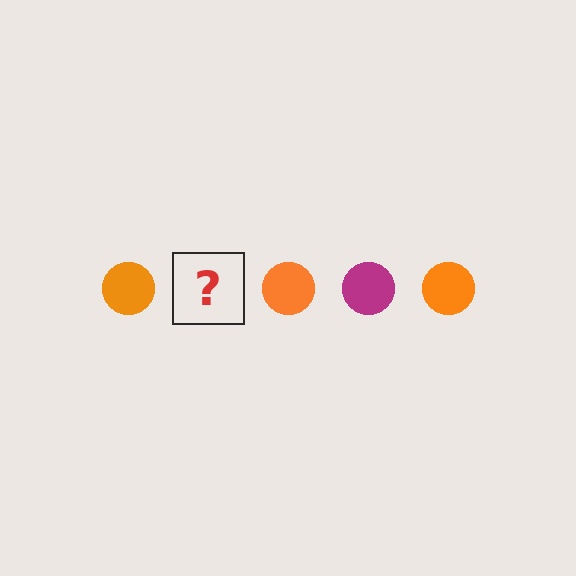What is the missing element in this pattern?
The missing element is a magenta circle.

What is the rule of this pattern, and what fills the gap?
The rule is that the pattern cycles through orange, magenta circles. The gap should be filled with a magenta circle.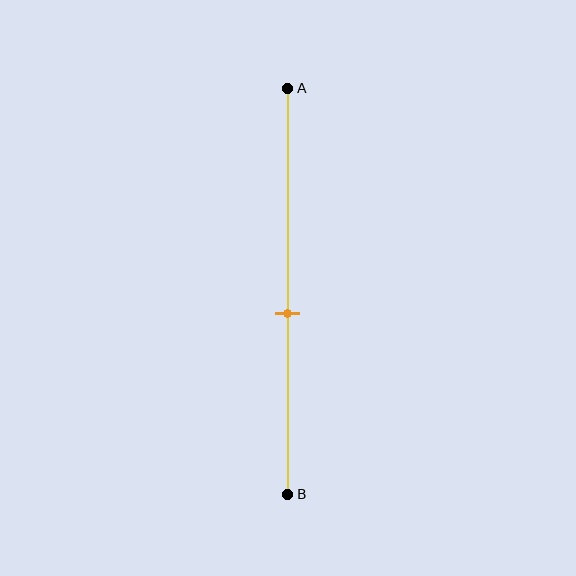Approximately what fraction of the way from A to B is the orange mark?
The orange mark is approximately 55% of the way from A to B.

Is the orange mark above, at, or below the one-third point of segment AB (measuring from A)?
The orange mark is below the one-third point of segment AB.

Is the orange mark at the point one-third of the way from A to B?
No, the mark is at about 55% from A, not at the 33% one-third point.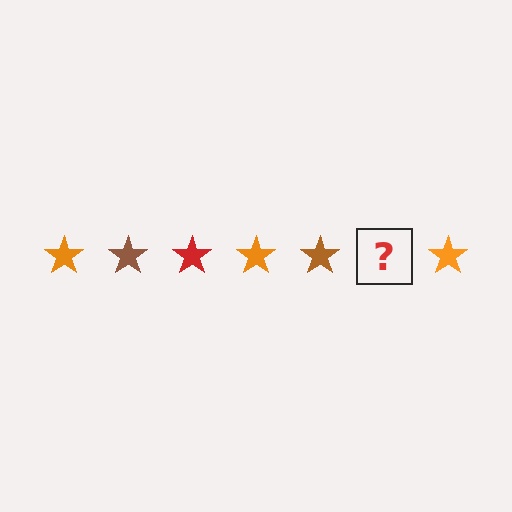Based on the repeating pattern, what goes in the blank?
The blank should be a red star.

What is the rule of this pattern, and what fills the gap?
The rule is that the pattern cycles through orange, brown, red stars. The gap should be filled with a red star.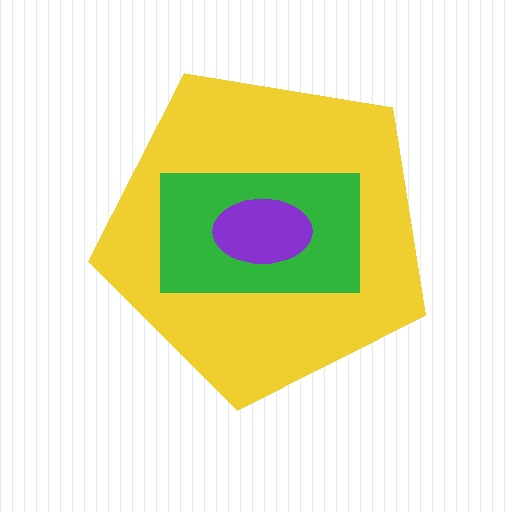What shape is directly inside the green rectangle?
The purple ellipse.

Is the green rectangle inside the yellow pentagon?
Yes.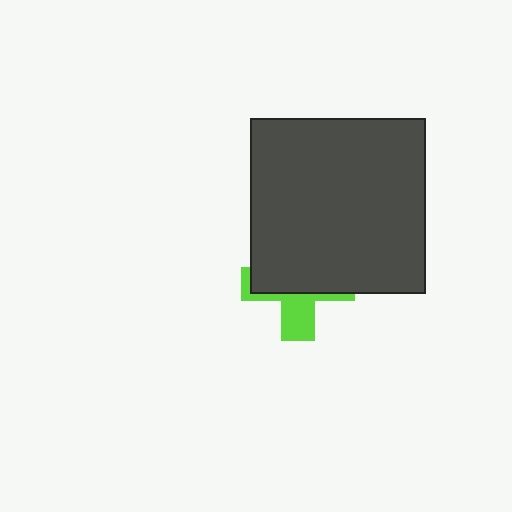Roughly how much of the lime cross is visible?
A small part of it is visible (roughly 38%).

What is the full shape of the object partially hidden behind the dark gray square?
The partially hidden object is a lime cross.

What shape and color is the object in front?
The object in front is a dark gray square.